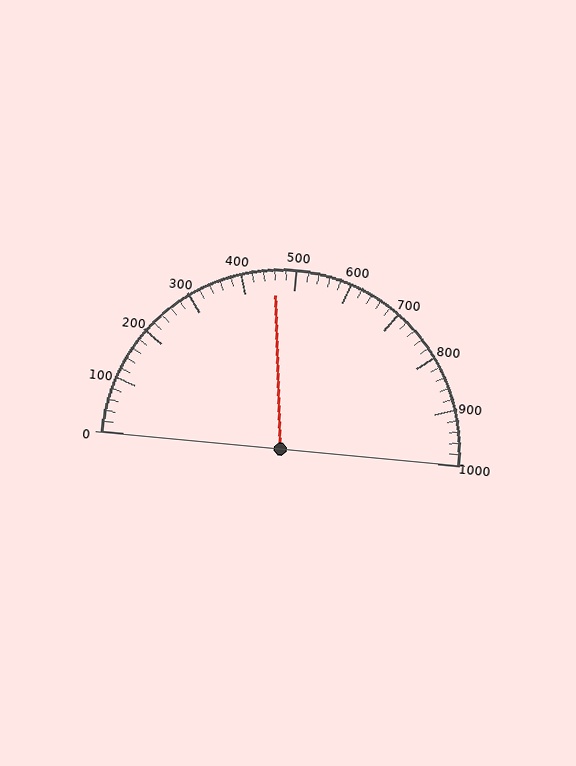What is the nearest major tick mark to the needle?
The nearest major tick mark is 500.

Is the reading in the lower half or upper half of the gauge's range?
The reading is in the lower half of the range (0 to 1000).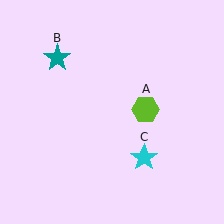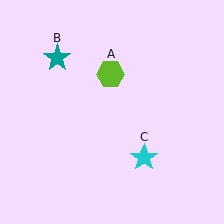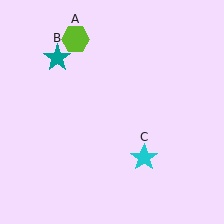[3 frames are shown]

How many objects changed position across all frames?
1 object changed position: lime hexagon (object A).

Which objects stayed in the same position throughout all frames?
Teal star (object B) and cyan star (object C) remained stationary.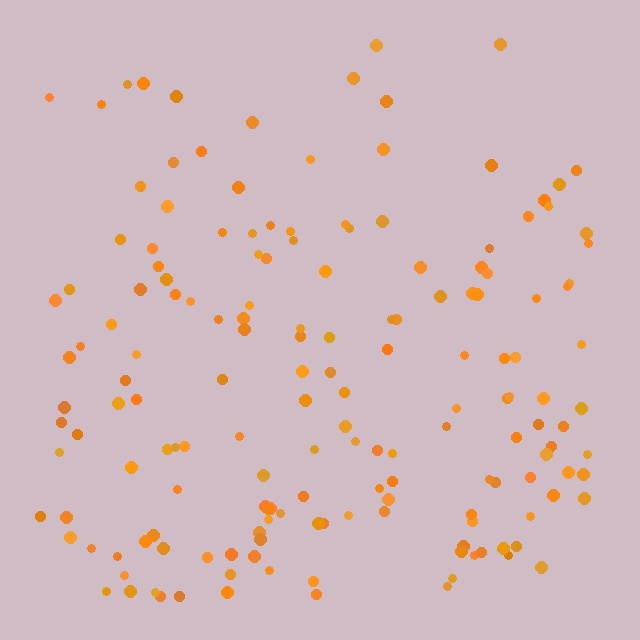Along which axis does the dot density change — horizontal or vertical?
Vertical.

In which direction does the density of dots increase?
From top to bottom, with the bottom side densest.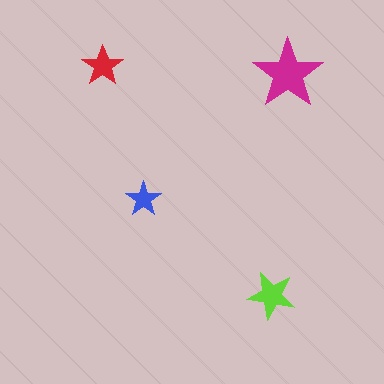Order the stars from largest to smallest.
the magenta one, the lime one, the red one, the blue one.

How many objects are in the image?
There are 4 objects in the image.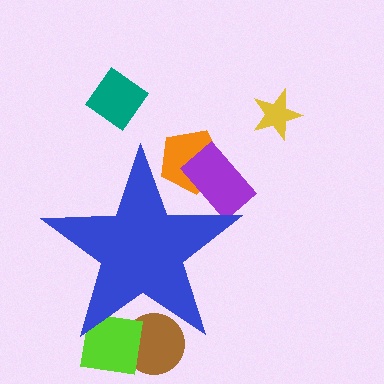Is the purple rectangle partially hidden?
Yes, the purple rectangle is partially hidden behind the blue star.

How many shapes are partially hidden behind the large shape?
4 shapes are partially hidden.